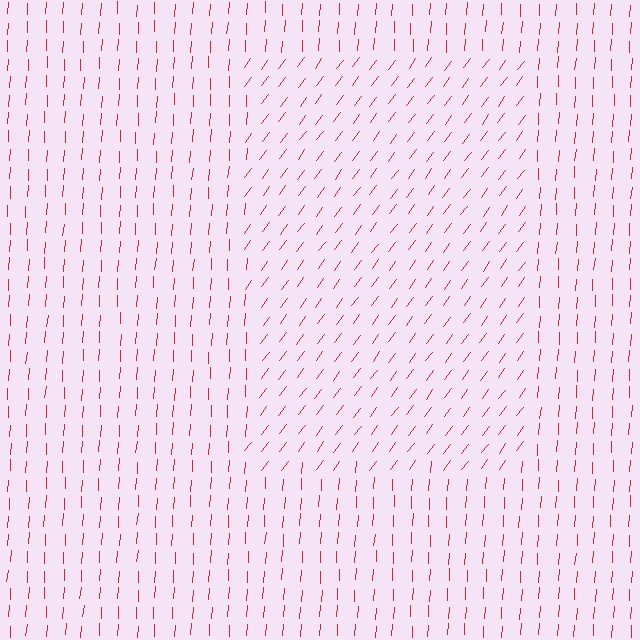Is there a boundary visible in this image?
Yes, there is a texture boundary formed by a change in line orientation.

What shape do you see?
I see a rectangle.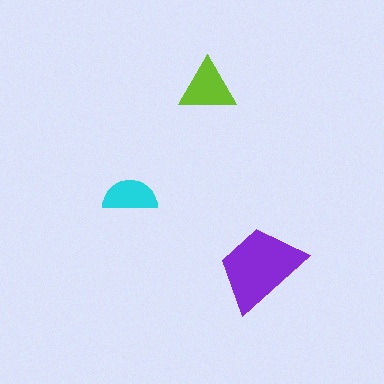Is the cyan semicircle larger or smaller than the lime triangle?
Smaller.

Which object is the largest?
The purple trapezoid.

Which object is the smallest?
The cyan semicircle.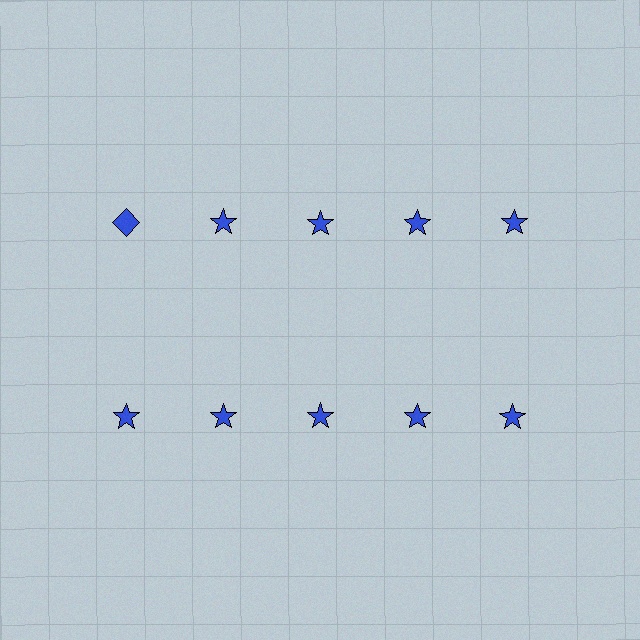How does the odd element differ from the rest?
It has a different shape: diamond instead of star.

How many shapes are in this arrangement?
There are 10 shapes arranged in a grid pattern.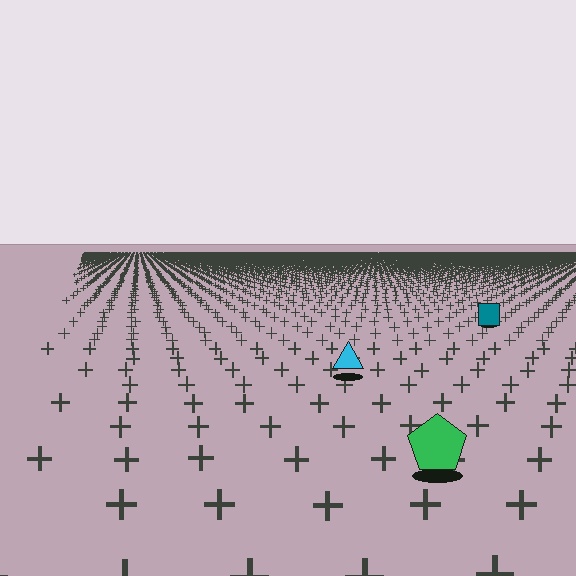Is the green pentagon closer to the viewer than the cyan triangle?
Yes. The green pentagon is closer — you can tell from the texture gradient: the ground texture is coarser near it.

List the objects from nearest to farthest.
From nearest to farthest: the green pentagon, the cyan triangle, the teal square.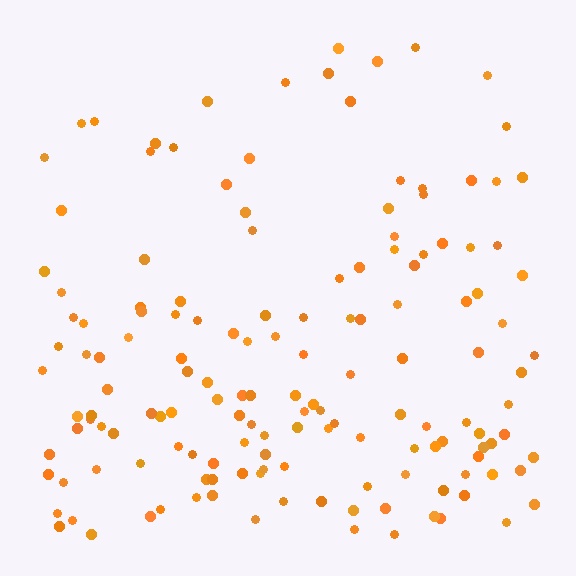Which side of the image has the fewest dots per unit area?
The top.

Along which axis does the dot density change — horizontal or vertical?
Vertical.